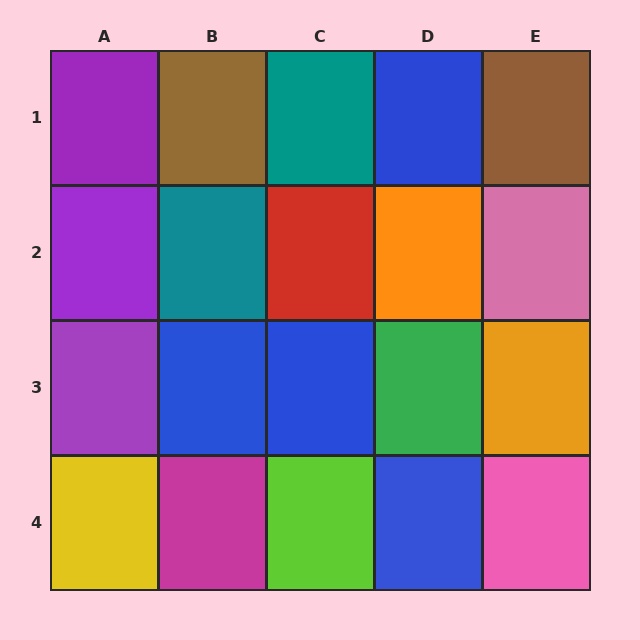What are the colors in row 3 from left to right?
Purple, blue, blue, green, orange.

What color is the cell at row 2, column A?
Purple.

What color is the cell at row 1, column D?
Blue.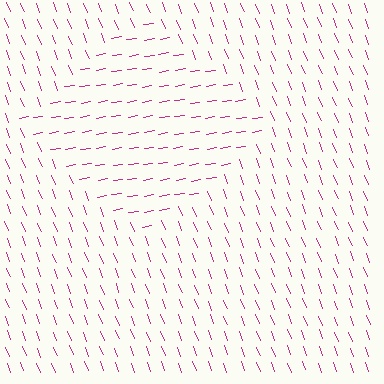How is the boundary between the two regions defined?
The boundary is defined purely by a change in line orientation (approximately 78 degrees difference). All lines are the same color and thickness.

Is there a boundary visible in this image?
Yes, there is a texture boundary formed by a change in line orientation.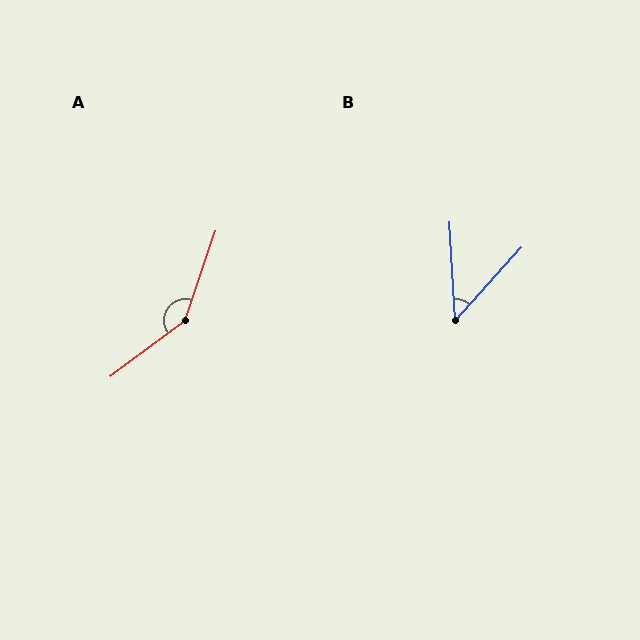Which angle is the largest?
A, at approximately 146 degrees.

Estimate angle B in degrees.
Approximately 45 degrees.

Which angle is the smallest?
B, at approximately 45 degrees.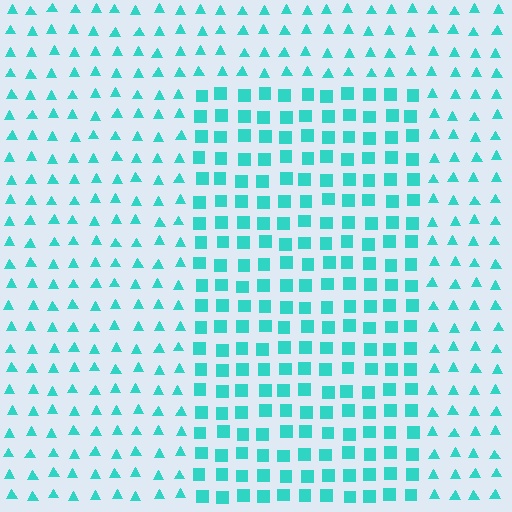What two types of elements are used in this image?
The image uses squares inside the rectangle region and triangles outside it.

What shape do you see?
I see a rectangle.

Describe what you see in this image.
The image is filled with small cyan elements arranged in a uniform grid. A rectangle-shaped region contains squares, while the surrounding area contains triangles. The boundary is defined purely by the change in element shape.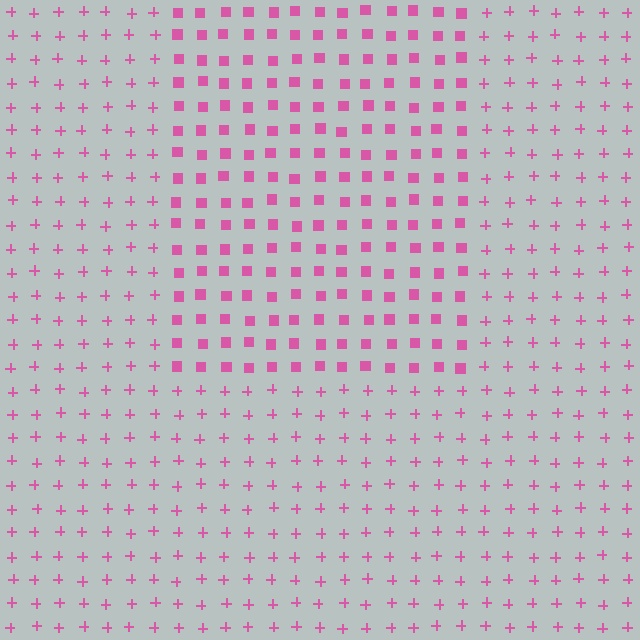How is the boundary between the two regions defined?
The boundary is defined by a change in element shape: squares inside vs. plus signs outside. All elements share the same color and spacing.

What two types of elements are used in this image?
The image uses squares inside the rectangle region and plus signs outside it.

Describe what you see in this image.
The image is filled with small pink elements arranged in a uniform grid. A rectangle-shaped region contains squares, while the surrounding area contains plus signs. The boundary is defined purely by the change in element shape.